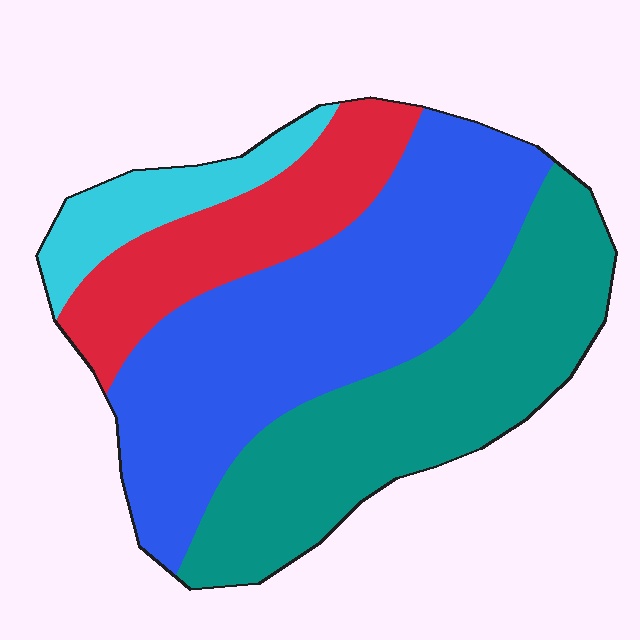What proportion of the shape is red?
Red covers around 20% of the shape.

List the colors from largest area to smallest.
From largest to smallest: blue, teal, red, cyan.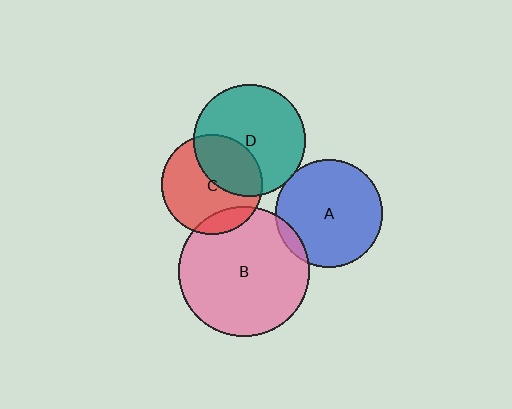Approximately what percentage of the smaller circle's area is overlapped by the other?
Approximately 40%.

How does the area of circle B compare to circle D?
Approximately 1.4 times.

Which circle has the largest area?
Circle B (pink).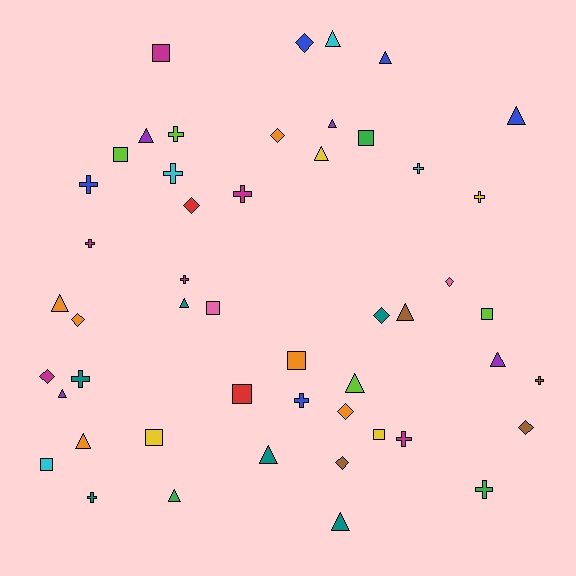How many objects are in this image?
There are 50 objects.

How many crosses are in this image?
There are 14 crosses.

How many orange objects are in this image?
There are 6 orange objects.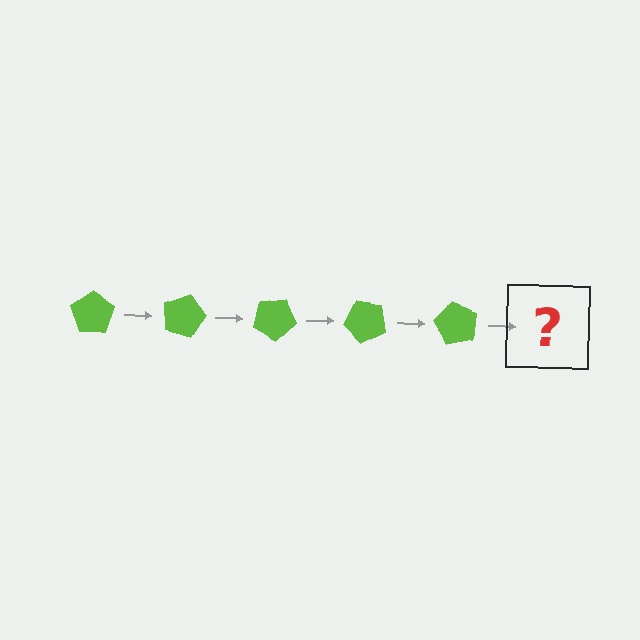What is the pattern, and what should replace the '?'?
The pattern is that the pentagon rotates 15 degrees each step. The '?' should be a lime pentagon rotated 75 degrees.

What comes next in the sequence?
The next element should be a lime pentagon rotated 75 degrees.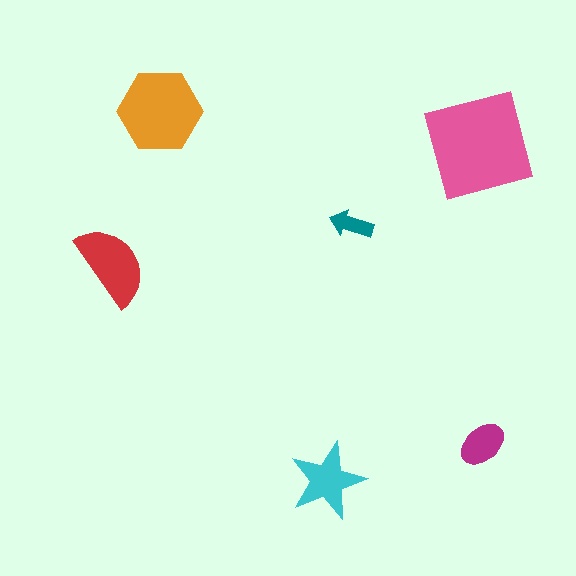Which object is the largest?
The pink square.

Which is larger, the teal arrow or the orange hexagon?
The orange hexagon.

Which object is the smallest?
The teal arrow.